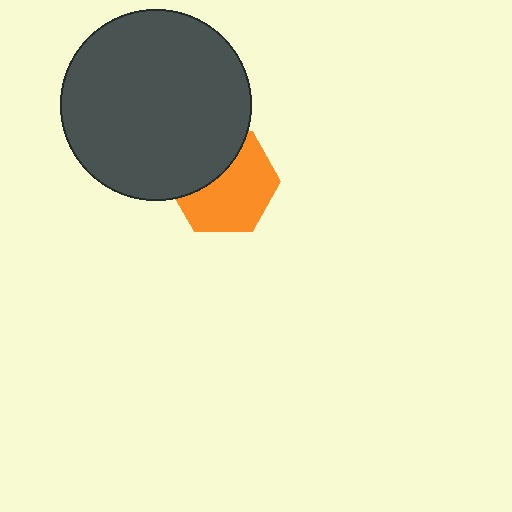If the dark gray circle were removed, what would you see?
You would see the complete orange hexagon.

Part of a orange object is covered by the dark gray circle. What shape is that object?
It is a hexagon.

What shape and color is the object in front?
The object in front is a dark gray circle.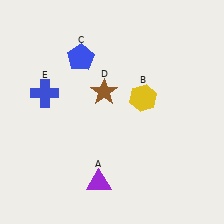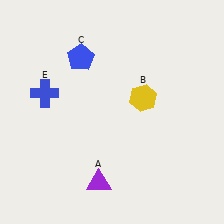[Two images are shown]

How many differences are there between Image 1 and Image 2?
There is 1 difference between the two images.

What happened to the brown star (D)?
The brown star (D) was removed in Image 2. It was in the top-left area of Image 1.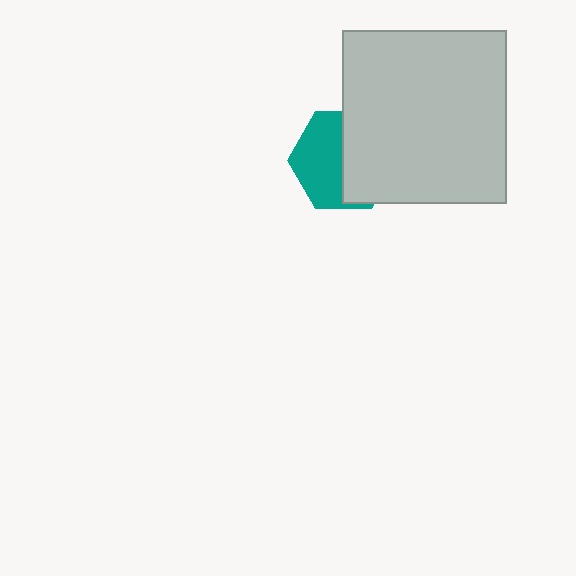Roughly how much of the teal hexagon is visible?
About half of it is visible (roughly 50%).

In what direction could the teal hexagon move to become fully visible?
The teal hexagon could move left. That would shift it out from behind the light gray rectangle entirely.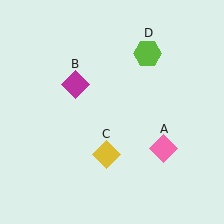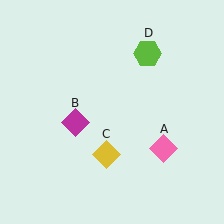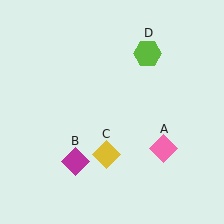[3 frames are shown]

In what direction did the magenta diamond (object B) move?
The magenta diamond (object B) moved down.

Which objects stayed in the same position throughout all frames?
Pink diamond (object A) and yellow diamond (object C) and lime hexagon (object D) remained stationary.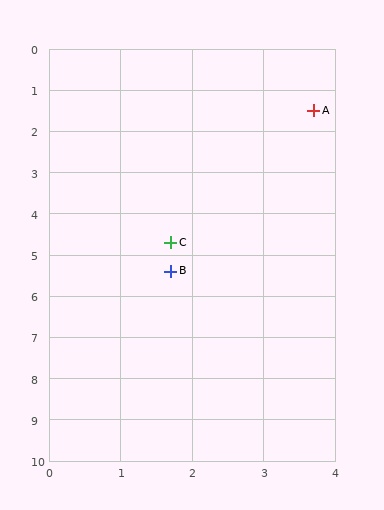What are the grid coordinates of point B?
Point B is at approximately (1.7, 5.4).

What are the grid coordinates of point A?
Point A is at approximately (3.7, 1.5).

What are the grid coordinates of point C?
Point C is at approximately (1.7, 4.7).